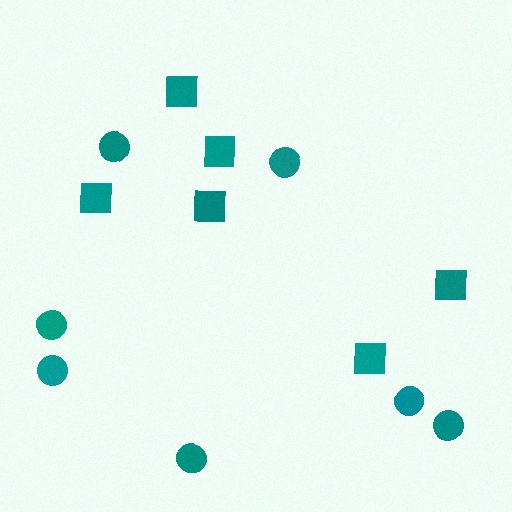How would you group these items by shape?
There are 2 groups: one group of squares (6) and one group of circles (7).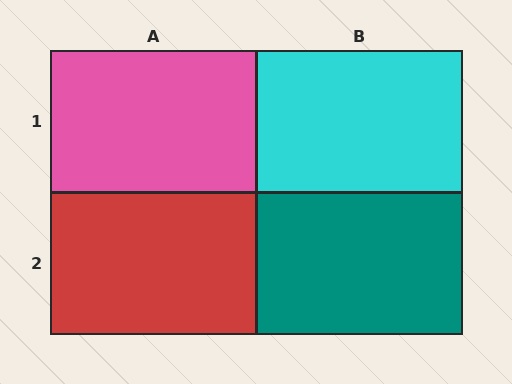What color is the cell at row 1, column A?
Pink.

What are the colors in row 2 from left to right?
Red, teal.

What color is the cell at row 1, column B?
Cyan.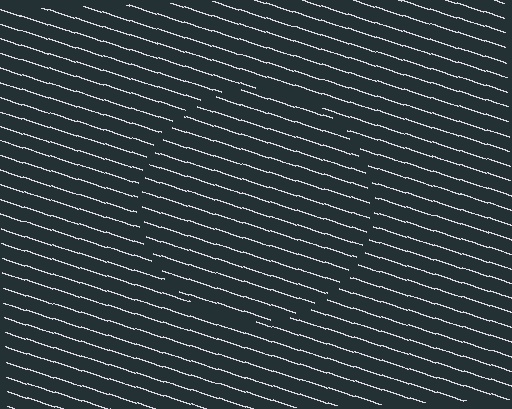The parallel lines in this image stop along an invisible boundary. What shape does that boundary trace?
An illusory circle. The interior of the shape contains the same grating, shifted by half a period — the contour is defined by the phase discontinuity where line-ends from the inner and outer gratings abut.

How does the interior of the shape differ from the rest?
The interior of the shape contains the same grating, shifted by half a period — the contour is defined by the phase discontinuity where line-ends from the inner and outer gratings abut.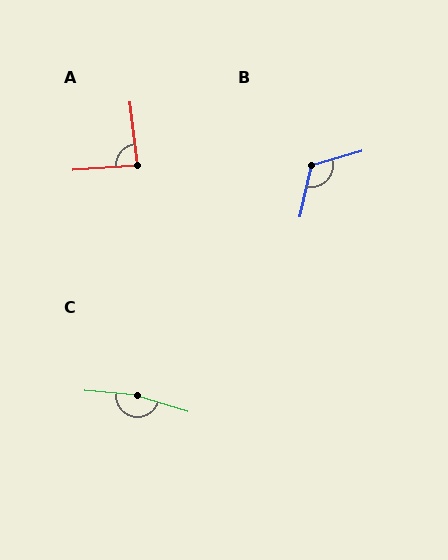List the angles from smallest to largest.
A (87°), B (118°), C (168°).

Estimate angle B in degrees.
Approximately 118 degrees.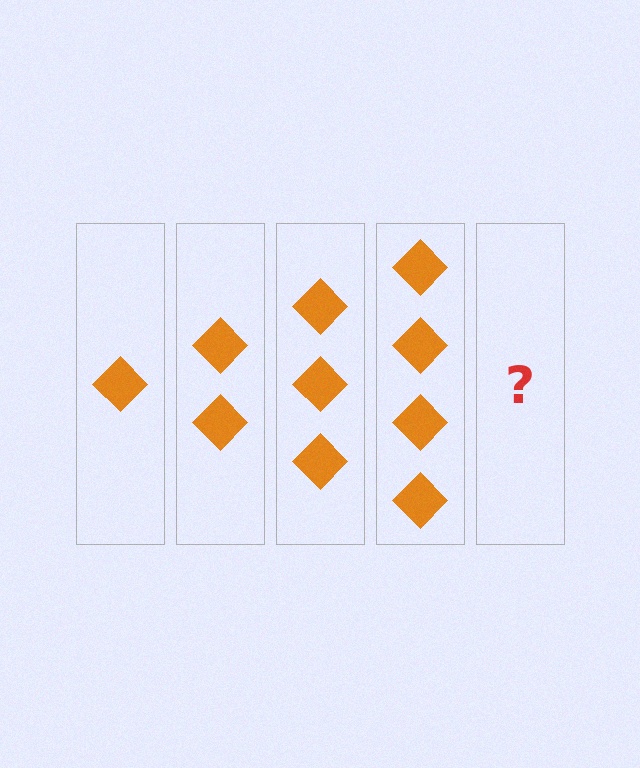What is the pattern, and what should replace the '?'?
The pattern is that each step adds one more diamond. The '?' should be 5 diamonds.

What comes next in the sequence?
The next element should be 5 diamonds.